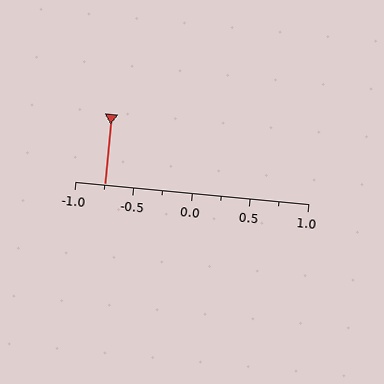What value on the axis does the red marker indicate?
The marker indicates approximately -0.75.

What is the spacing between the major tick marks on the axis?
The major ticks are spaced 0.5 apart.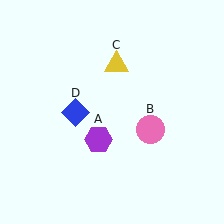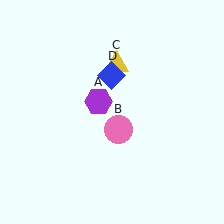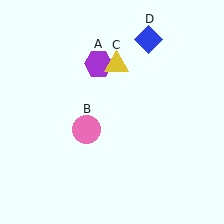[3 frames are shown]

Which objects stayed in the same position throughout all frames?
Yellow triangle (object C) remained stationary.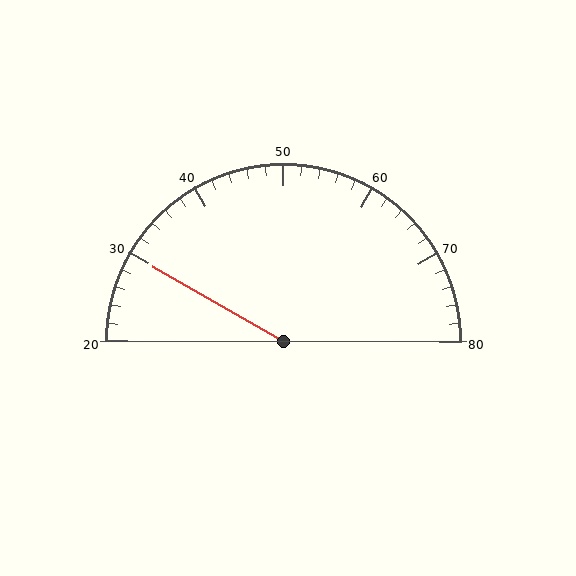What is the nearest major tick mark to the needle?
The nearest major tick mark is 30.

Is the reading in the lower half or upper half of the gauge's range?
The reading is in the lower half of the range (20 to 80).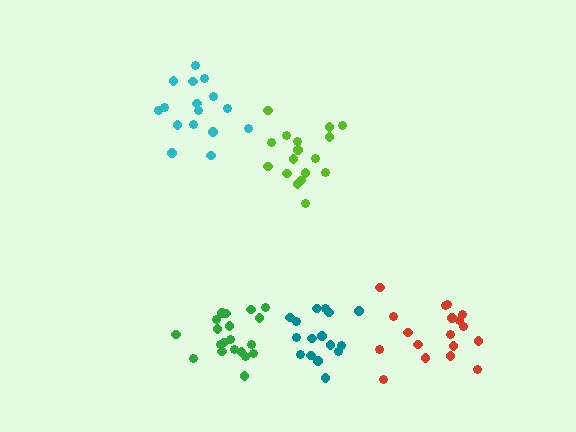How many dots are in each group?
Group 1: 16 dots, Group 2: 20 dots, Group 3: 16 dots, Group 4: 17 dots, Group 5: 18 dots (87 total).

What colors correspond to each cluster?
The clusters are colored: teal, green, cyan, lime, red.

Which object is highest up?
The cyan cluster is topmost.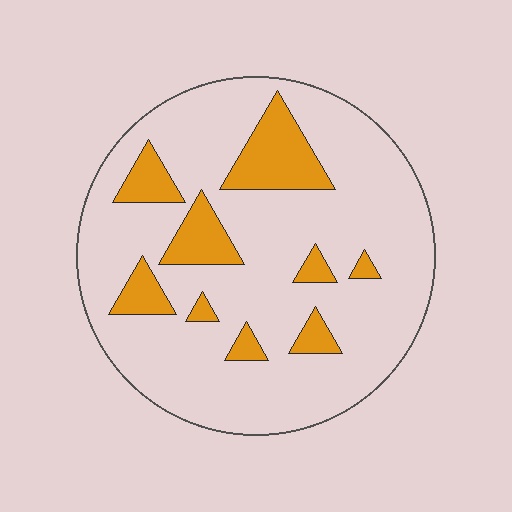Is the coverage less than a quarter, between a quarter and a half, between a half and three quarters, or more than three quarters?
Less than a quarter.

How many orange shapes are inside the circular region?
9.